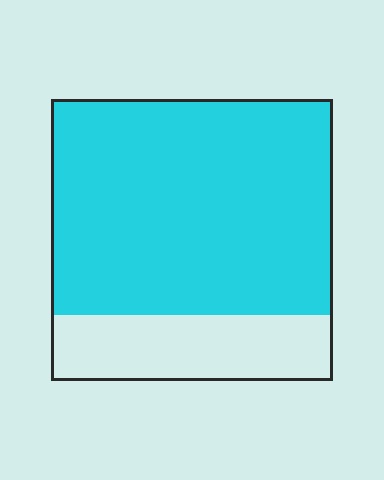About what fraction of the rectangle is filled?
About three quarters (3/4).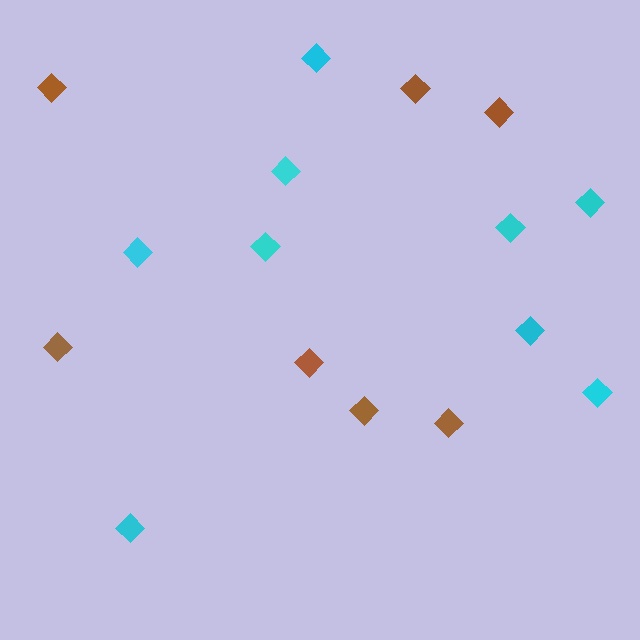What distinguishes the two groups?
There are 2 groups: one group of cyan diamonds (9) and one group of brown diamonds (7).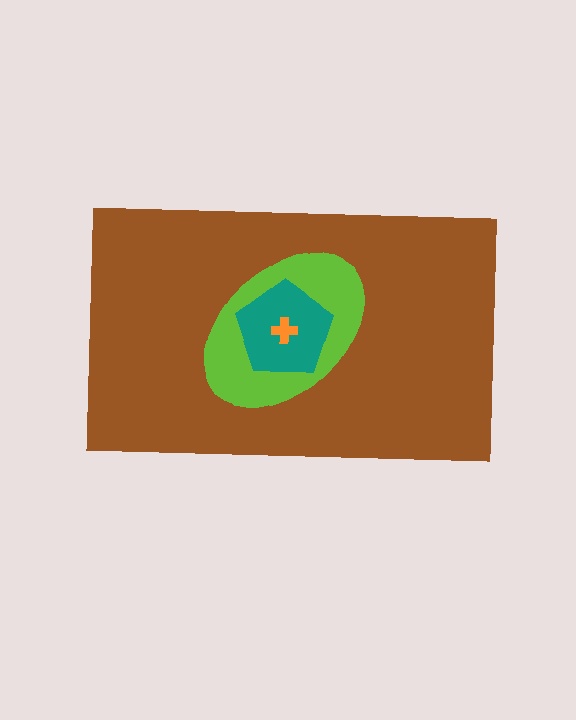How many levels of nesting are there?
4.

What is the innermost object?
The orange cross.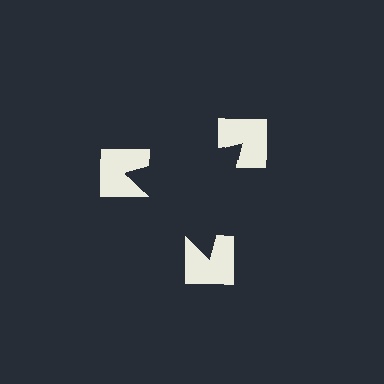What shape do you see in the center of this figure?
An illusory triangle — its edges are inferred from the aligned wedge cuts in the notched squares, not physically drawn.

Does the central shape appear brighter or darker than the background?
It typically appears slightly darker than the background, even though no actual brightness change is drawn.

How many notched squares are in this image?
There are 3 — one at each vertex of the illusory triangle.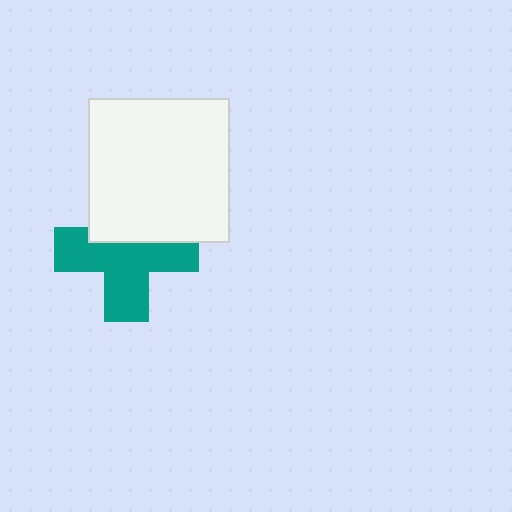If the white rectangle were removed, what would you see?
You would see the complete teal cross.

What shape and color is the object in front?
The object in front is a white rectangle.